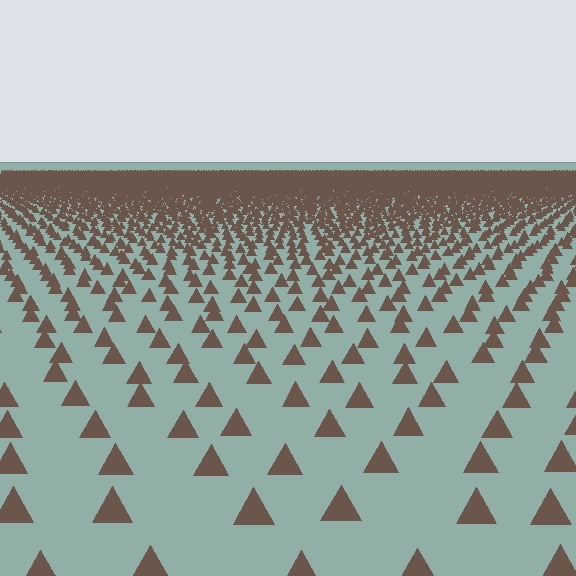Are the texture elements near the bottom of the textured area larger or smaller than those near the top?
Larger. Near the bottom, elements are closer to the viewer and appear at a bigger on-screen size.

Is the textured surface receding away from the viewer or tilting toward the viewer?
The surface is receding away from the viewer. Texture elements get smaller and denser toward the top.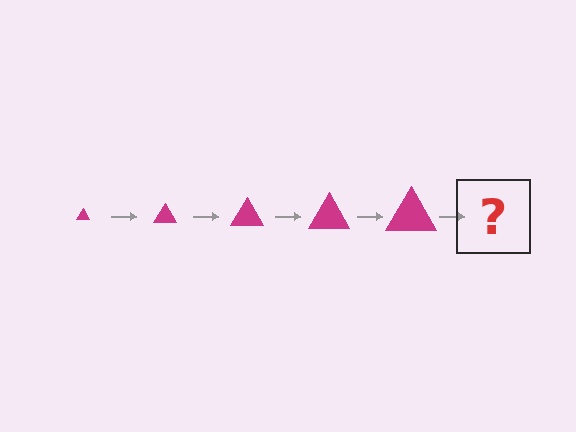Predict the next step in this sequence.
The next step is a magenta triangle, larger than the previous one.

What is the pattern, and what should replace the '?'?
The pattern is that the triangle gets progressively larger each step. The '?' should be a magenta triangle, larger than the previous one.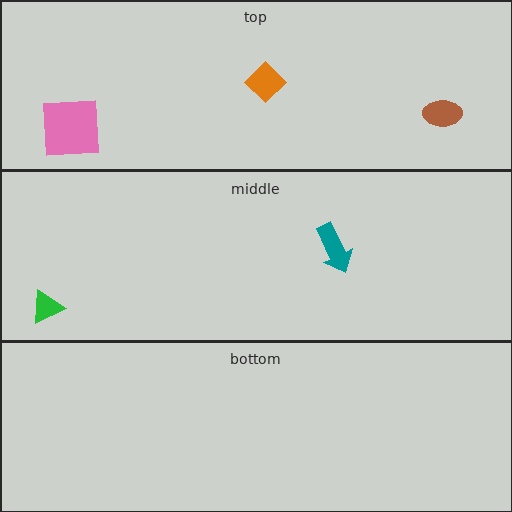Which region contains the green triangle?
The middle region.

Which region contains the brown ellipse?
The top region.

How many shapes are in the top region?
3.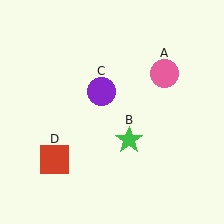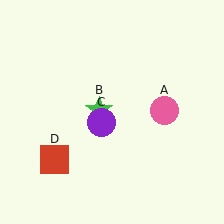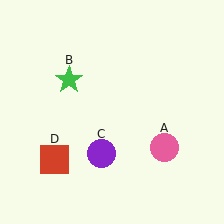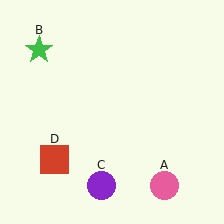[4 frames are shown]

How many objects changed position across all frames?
3 objects changed position: pink circle (object A), green star (object B), purple circle (object C).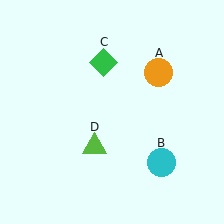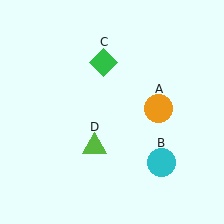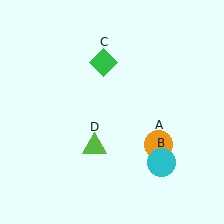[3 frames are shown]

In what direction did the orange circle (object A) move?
The orange circle (object A) moved down.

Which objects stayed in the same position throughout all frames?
Cyan circle (object B) and green diamond (object C) and lime triangle (object D) remained stationary.